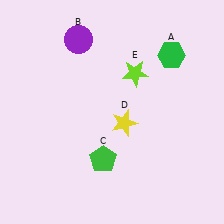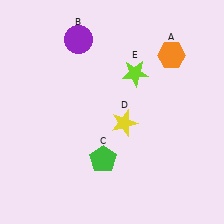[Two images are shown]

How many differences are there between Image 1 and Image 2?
There is 1 difference between the two images.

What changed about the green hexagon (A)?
In Image 1, A is green. In Image 2, it changed to orange.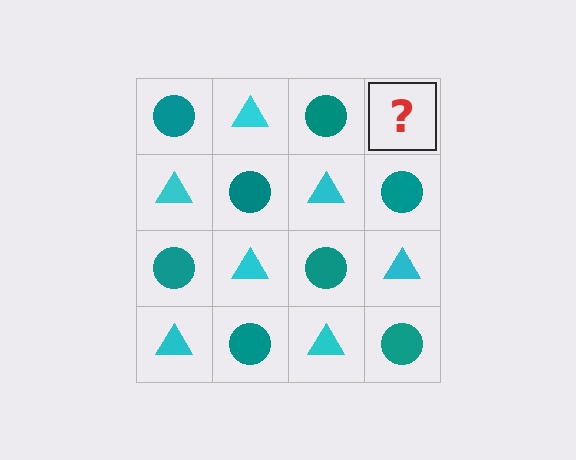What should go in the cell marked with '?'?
The missing cell should contain a cyan triangle.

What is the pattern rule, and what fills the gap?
The rule is that it alternates teal circle and cyan triangle in a checkerboard pattern. The gap should be filled with a cyan triangle.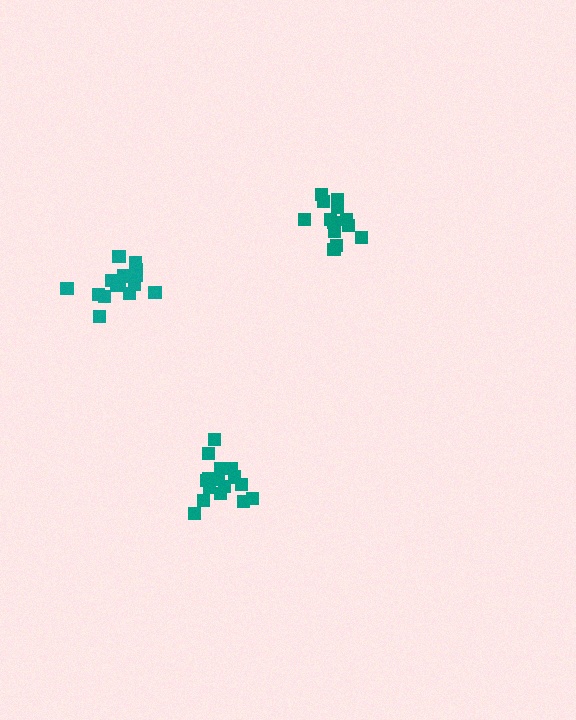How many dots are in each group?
Group 1: 17 dots, Group 2: 13 dots, Group 3: 16 dots (46 total).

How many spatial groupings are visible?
There are 3 spatial groupings.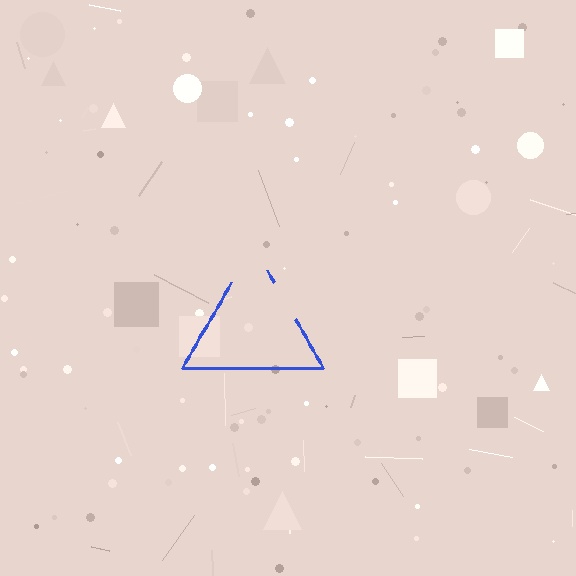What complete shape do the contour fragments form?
The contour fragments form a triangle.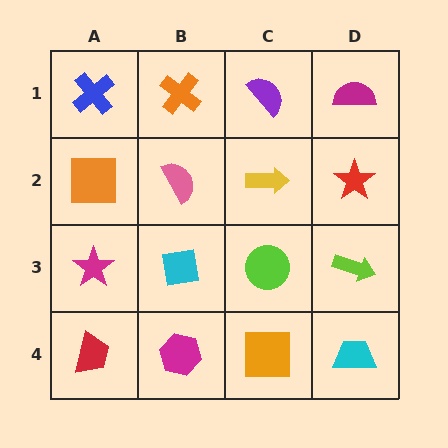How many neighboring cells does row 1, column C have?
3.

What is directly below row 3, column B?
A magenta hexagon.